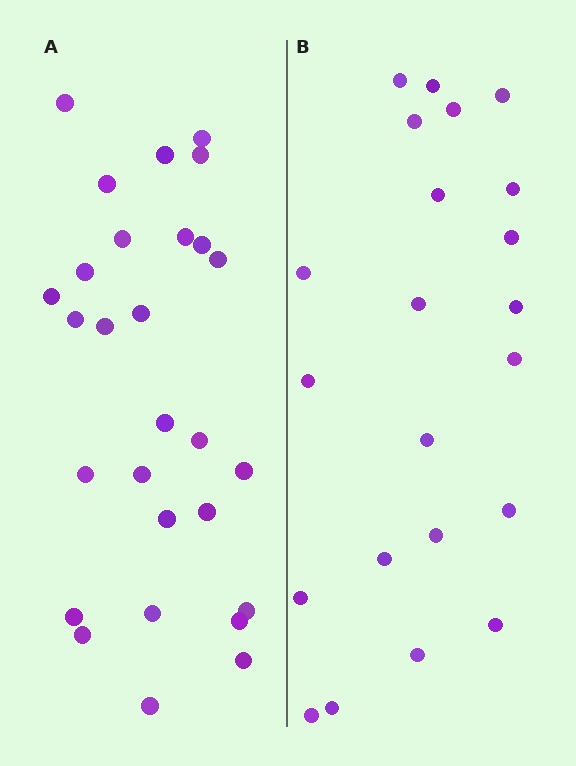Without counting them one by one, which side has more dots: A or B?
Region A (the left region) has more dots.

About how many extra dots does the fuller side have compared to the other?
Region A has about 6 more dots than region B.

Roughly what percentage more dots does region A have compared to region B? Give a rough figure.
About 25% more.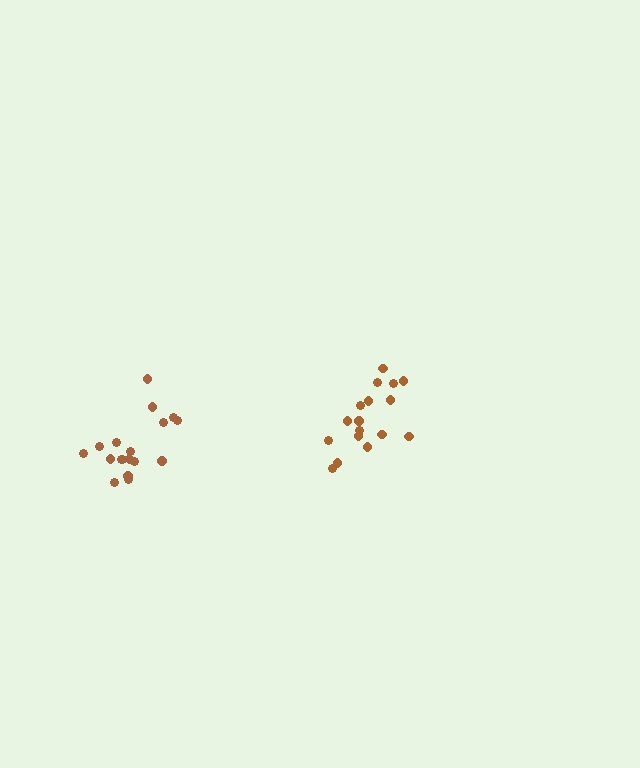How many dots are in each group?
Group 1: 18 dots, Group 2: 17 dots (35 total).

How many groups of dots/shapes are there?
There are 2 groups.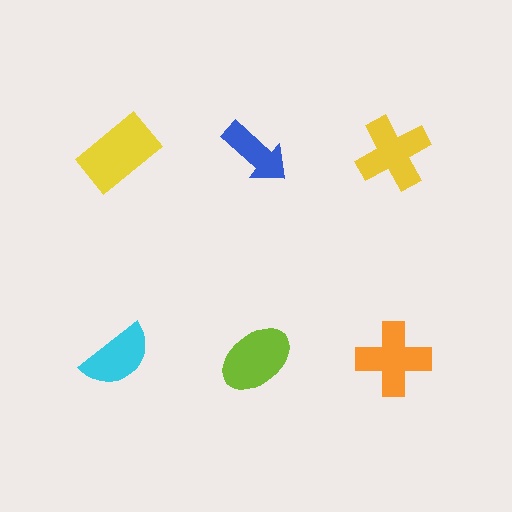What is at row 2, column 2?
A lime ellipse.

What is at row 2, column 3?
An orange cross.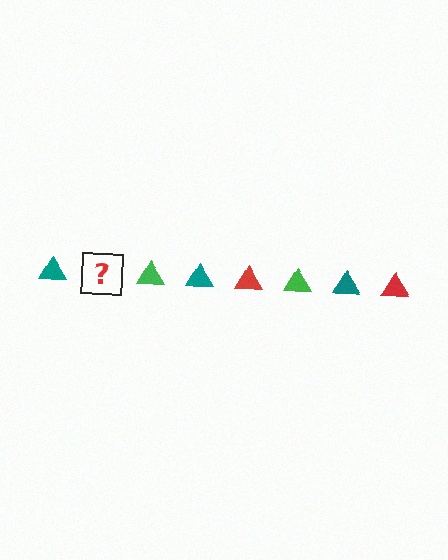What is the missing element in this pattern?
The missing element is a red triangle.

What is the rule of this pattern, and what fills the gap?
The rule is that the pattern cycles through teal, red, green triangles. The gap should be filled with a red triangle.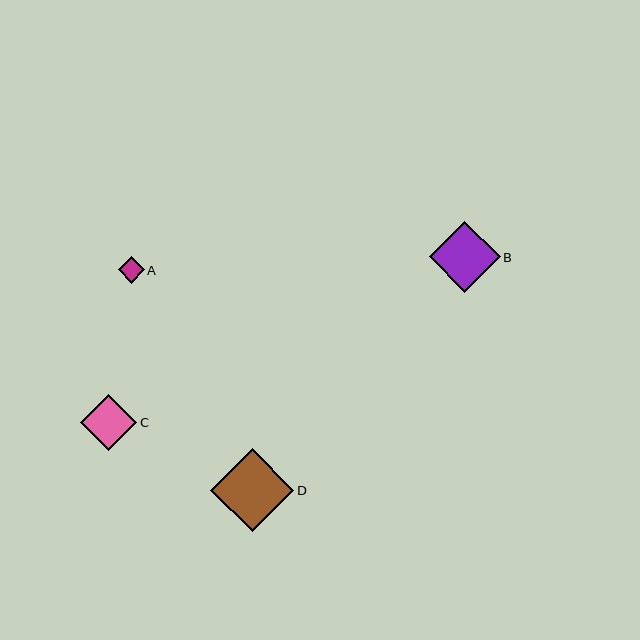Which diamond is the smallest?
Diamond A is the smallest with a size of approximately 26 pixels.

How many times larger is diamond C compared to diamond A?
Diamond C is approximately 2.2 times the size of diamond A.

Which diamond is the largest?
Diamond D is the largest with a size of approximately 83 pixels.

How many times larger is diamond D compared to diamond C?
Diamond D is approximately 1.5 times the size of diamond C.